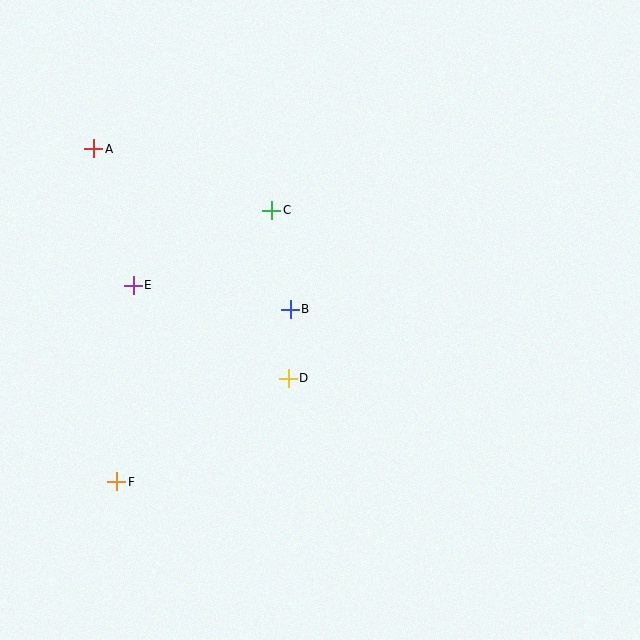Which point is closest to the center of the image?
Point B at (290, 309) is closest to the center.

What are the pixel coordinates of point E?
Point E is at (133, 285).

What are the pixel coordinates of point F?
Point F is at (117, 482).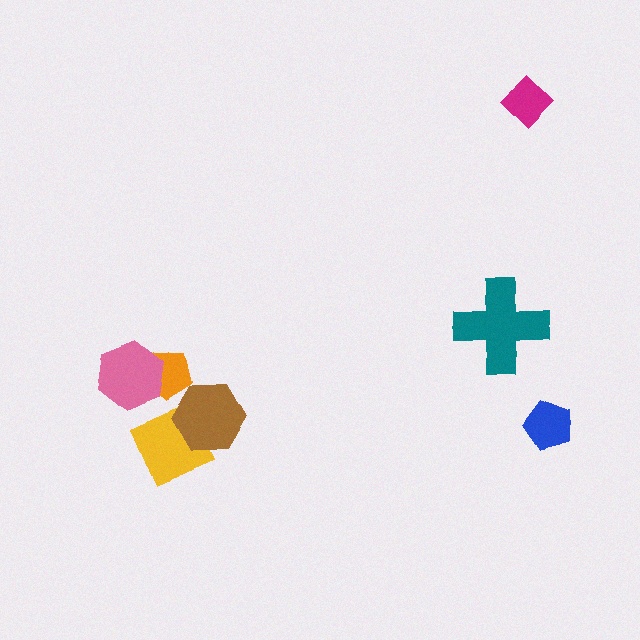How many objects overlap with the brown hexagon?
1 object overlaps with the brown hexagon.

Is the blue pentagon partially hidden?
No, no other shape covers it.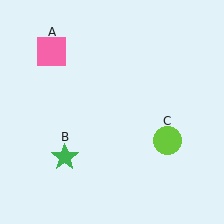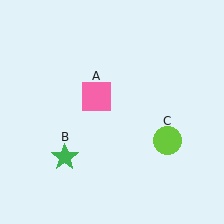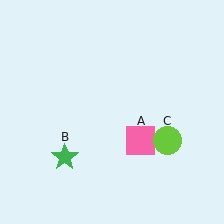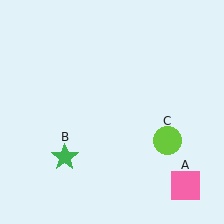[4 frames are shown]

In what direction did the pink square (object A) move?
The pink square (object A) moved down and to the right.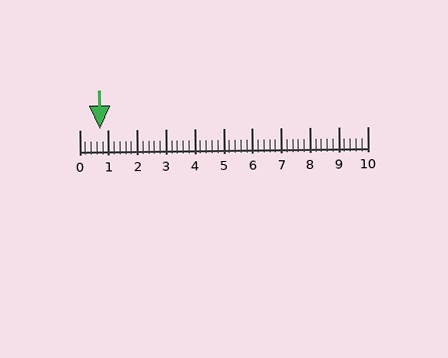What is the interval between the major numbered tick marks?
The major tick marks are spaced 1 units apart.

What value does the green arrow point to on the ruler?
The green arrow points to approximately 0.7.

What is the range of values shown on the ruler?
The ruler shows values from 0 to 10.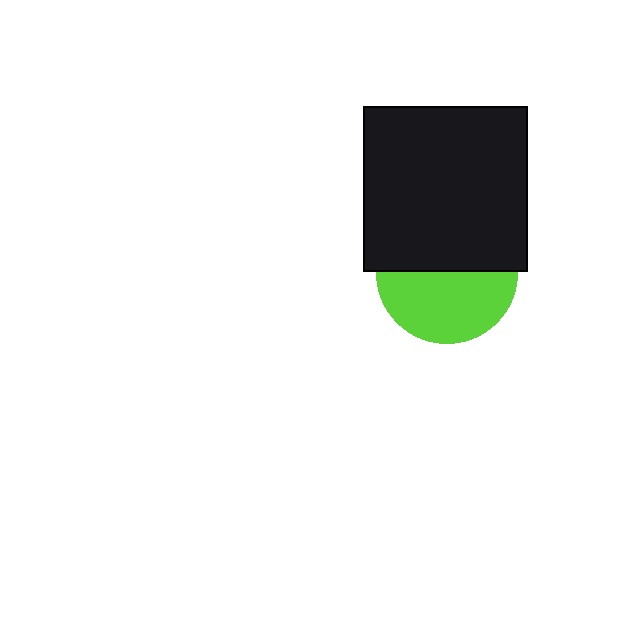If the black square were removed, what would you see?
You would see the complete lime circle.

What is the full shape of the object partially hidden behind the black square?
The partially hidden object is a lime circle.